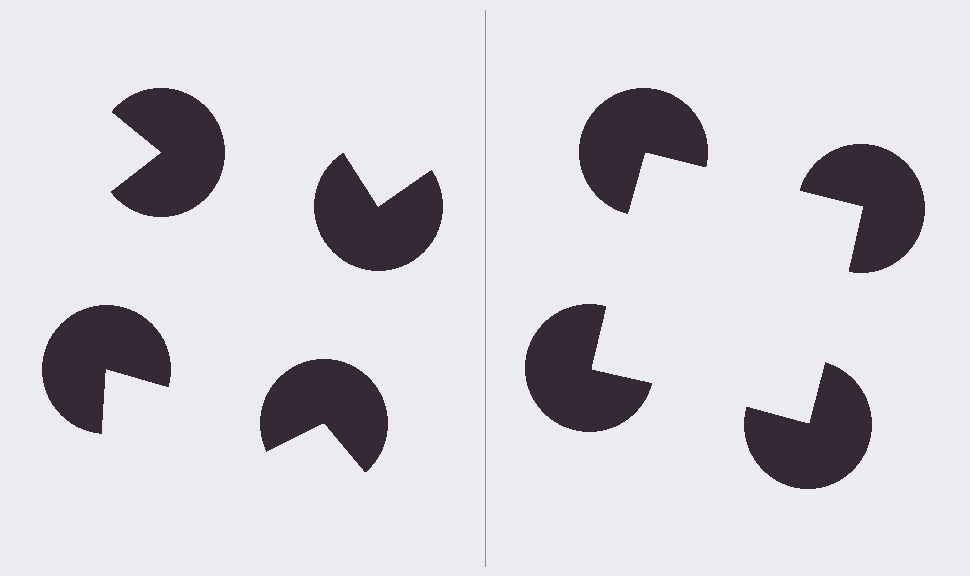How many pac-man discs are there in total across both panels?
8 — 4 on each side.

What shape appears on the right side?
An illusory square.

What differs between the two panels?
The pac-man discs are positioned identically on both sides; only the wedge orientations differ. On the right they align to a square; on the left they are misaligned.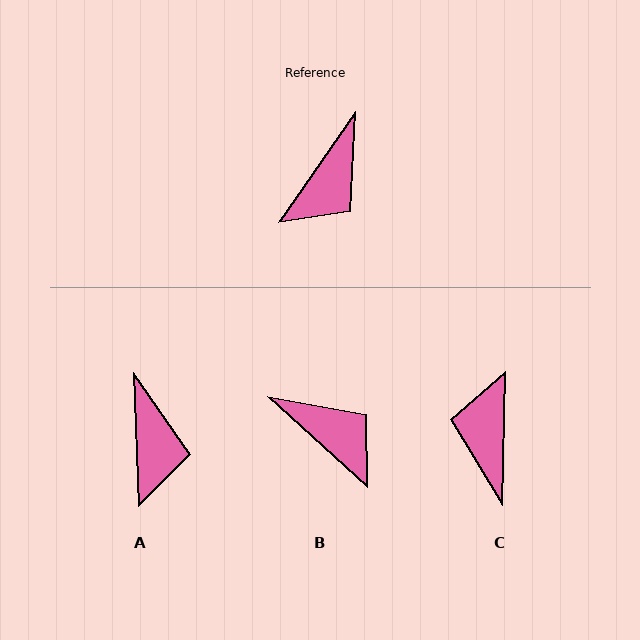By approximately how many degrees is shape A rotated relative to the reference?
Approximately 37 degrees counter-clockwise.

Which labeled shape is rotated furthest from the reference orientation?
C, about 147 degrees away.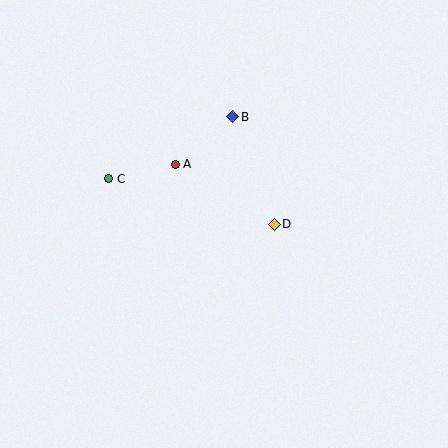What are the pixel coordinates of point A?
Point A is at (175, 164).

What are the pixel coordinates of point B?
Point B is at (233, 117).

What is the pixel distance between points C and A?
The distance between C and A is 68 pixels.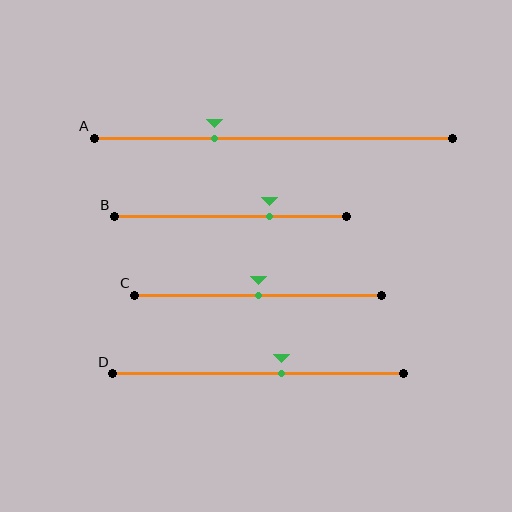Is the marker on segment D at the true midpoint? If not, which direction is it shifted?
No, the marker on segment D is shifted to the right by about 8% of the segment length.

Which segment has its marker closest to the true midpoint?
Segment C has its marker closest to the true midpoint.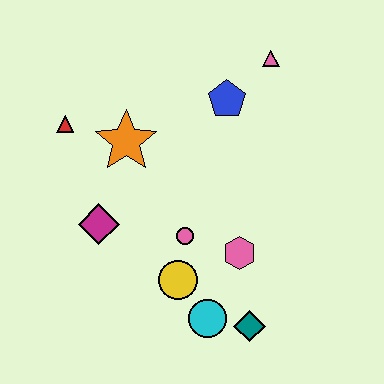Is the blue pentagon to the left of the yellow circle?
No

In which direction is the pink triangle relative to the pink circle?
The pink triangle is above the pink circle.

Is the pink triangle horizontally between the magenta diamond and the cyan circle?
No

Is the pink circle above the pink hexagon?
Yes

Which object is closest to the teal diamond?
The cyan circle is closest to the teal diamond.